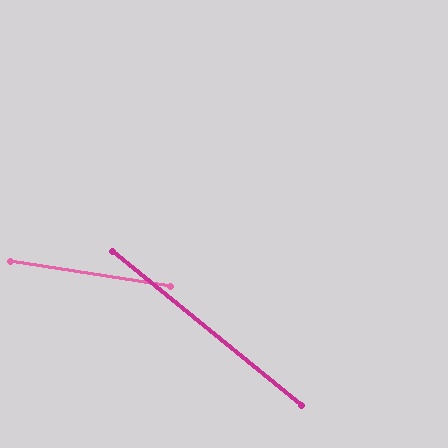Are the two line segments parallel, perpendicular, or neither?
Neither parallel nor perpendicular — they differ by about 31°.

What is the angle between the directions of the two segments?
Approximately 31 degrees.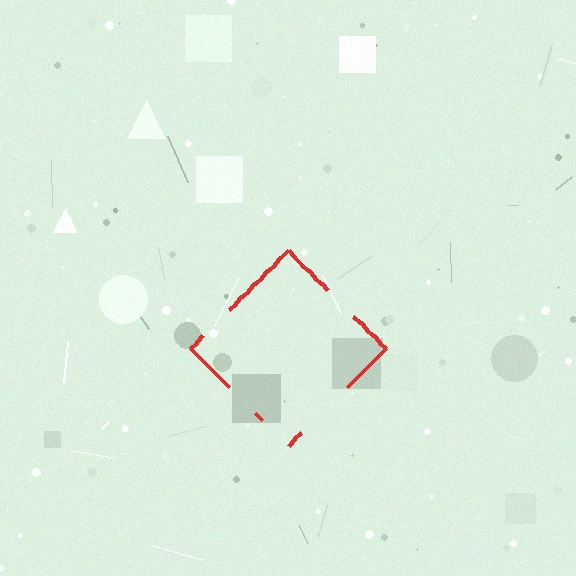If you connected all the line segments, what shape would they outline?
They would outline a diamond.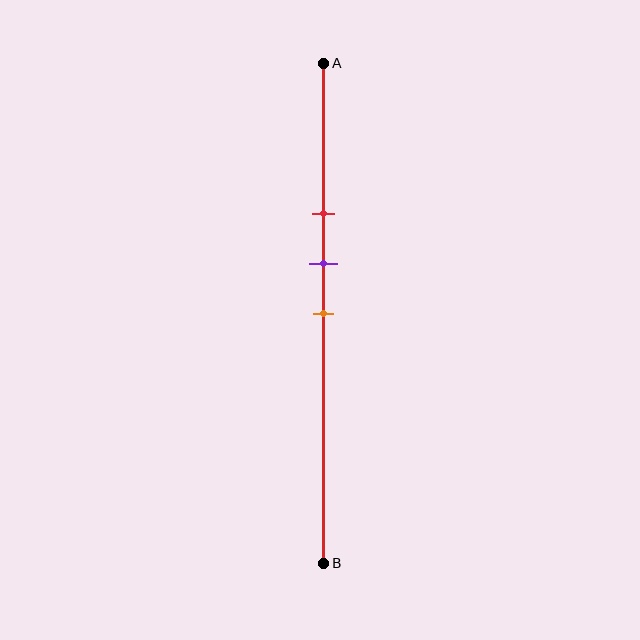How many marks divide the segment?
There are 3 marks dividing the segment.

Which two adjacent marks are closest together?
The purple and orange marks are the closest adjacent pair.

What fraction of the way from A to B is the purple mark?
The purple mark is approximately 40% (0.4) of the way from A to B.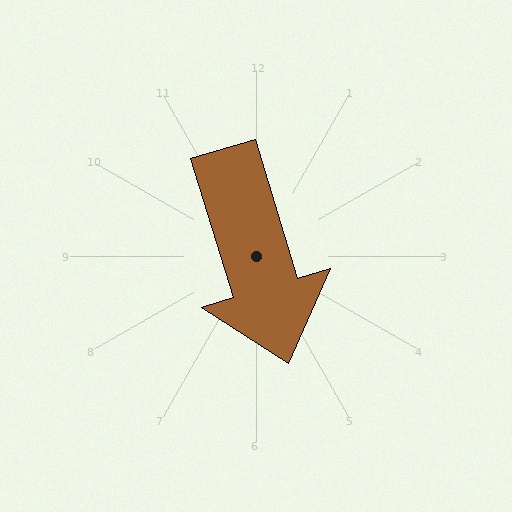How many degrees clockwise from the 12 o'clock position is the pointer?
Approximately 163 degrees.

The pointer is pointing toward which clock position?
Roughly 5 o'clock.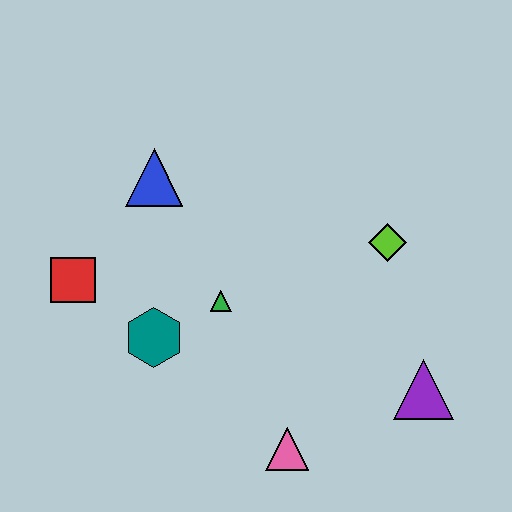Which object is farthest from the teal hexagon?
The purple triangle is farthest from the teal hexagon.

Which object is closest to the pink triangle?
The purple triangle is closest to the pink triangle.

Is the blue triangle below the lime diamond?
No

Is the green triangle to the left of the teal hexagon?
No